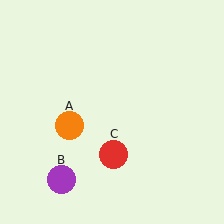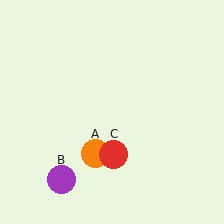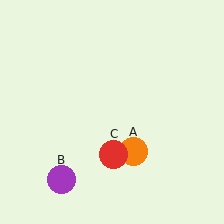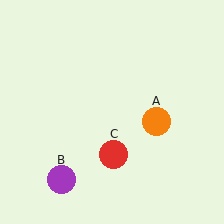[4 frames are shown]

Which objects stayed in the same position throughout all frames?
Purple circle (object B) and red circle (object C) remained stationary.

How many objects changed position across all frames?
1 object changed position: orange circle (object A).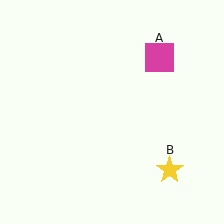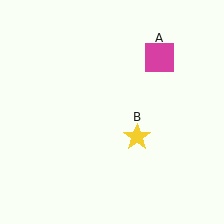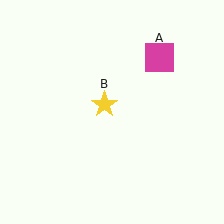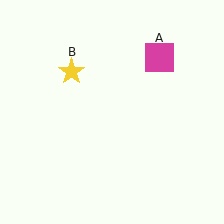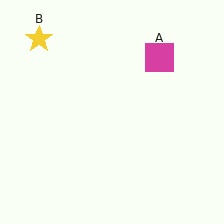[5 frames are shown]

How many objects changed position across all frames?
1 object changed position: yellow star (object B).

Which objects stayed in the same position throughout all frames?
Magenta square (object A) remained stationary.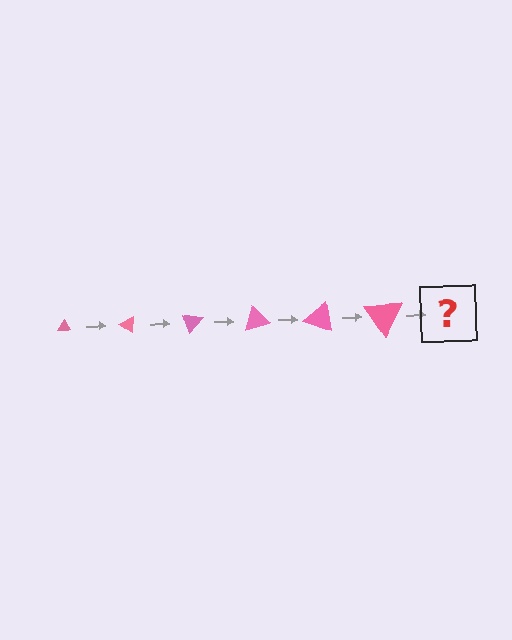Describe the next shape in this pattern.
It should be a triangle, larger than the previous one and rotated 210 degrees from the start.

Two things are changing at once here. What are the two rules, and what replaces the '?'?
The two rules are that the triangle grows larger each step and it rotates 35 degrees each step. The '?' should be a triangle, larger than the previous one and rotated 210 degrees from the start.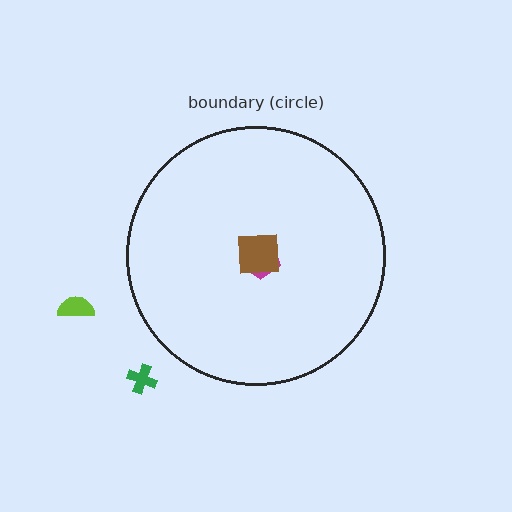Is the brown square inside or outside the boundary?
Inside.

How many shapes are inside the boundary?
2 inside, 2 outside.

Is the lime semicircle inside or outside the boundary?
Outside.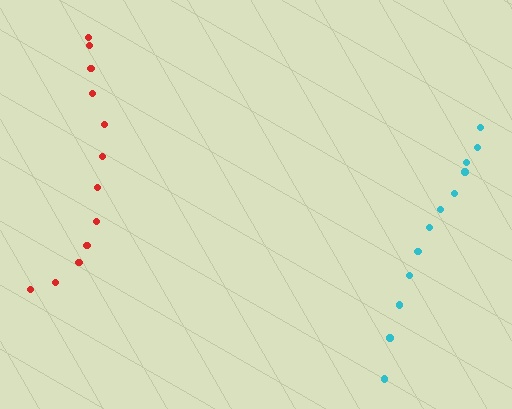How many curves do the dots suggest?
There are 2 distinct paths.